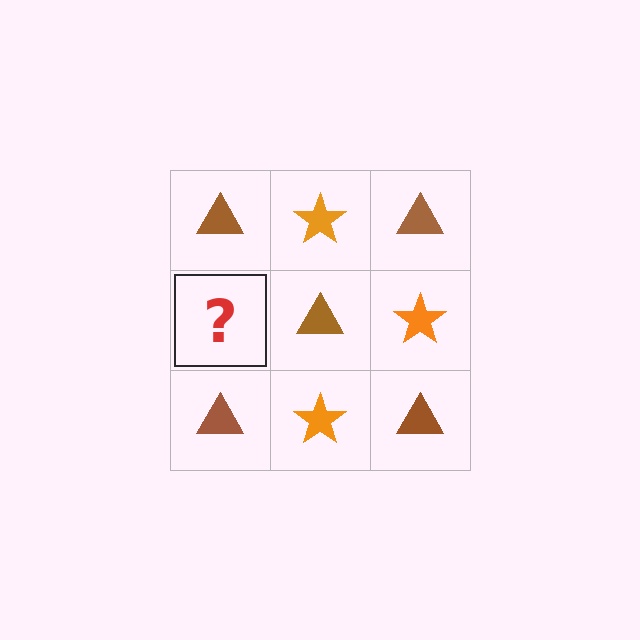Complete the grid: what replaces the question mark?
The question mark should be replaced with an orange star.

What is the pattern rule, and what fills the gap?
The rule is that it alternates brown triangle and orange star in a checkerboard pattern. The gap should be filled with an orange star.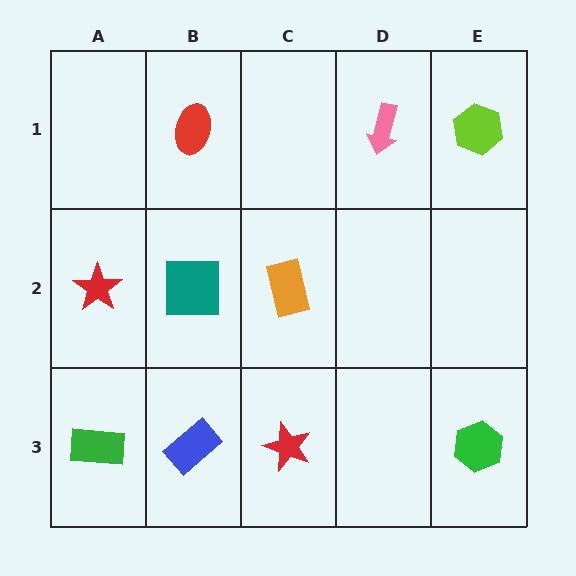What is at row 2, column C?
An orange rectangle.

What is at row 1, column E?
A lime hexagon.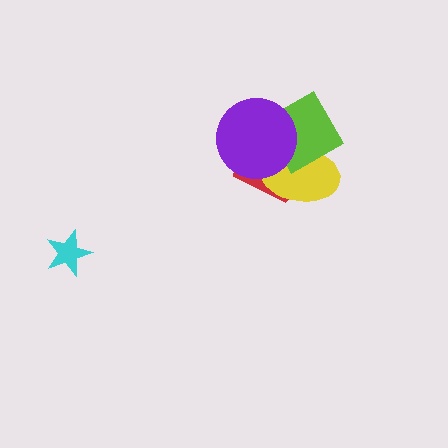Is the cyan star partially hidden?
No, no other shape covers it.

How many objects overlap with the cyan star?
0 objects overlap with the cyan star.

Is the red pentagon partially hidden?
Yes, it is partially covered by another shape.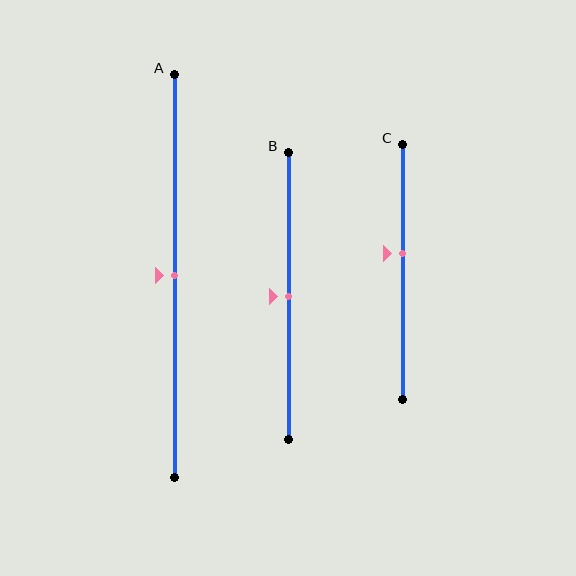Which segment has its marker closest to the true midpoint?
Segment A has its marker closest to the true midpoint.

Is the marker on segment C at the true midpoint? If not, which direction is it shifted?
No, the marker on segment C is shifted upward by about 7% of the segment length.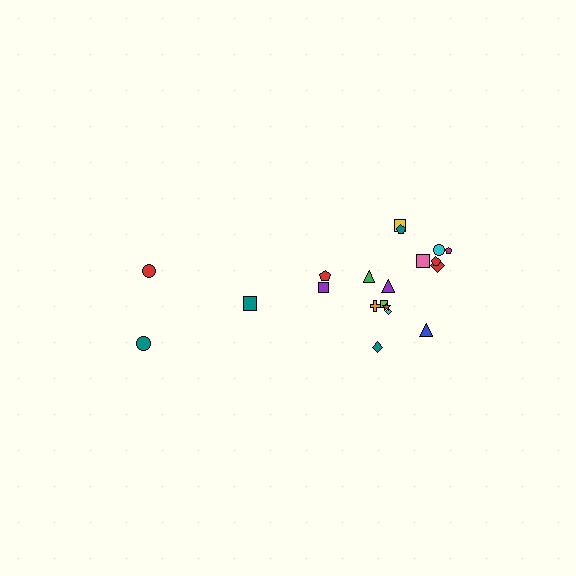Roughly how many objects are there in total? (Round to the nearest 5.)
Roughly 20 objects in total.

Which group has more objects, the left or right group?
The right group.